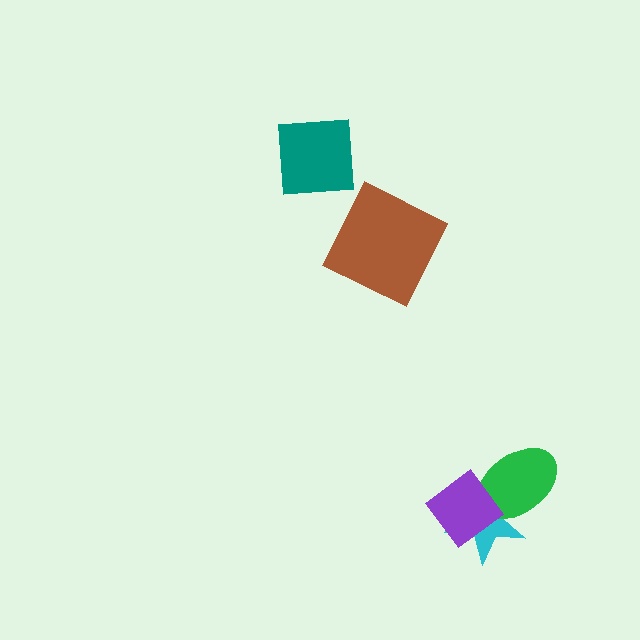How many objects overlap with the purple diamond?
2 objects overlap with the purple diamond.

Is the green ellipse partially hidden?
Yes, it is partially covered by another shape.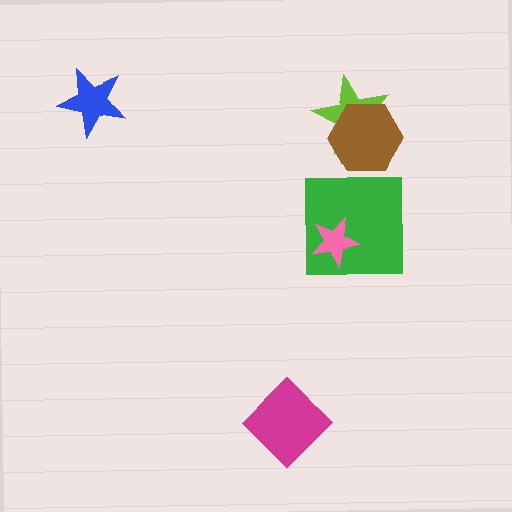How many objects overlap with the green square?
1 object overlaps with the green square.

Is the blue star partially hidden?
No, no other shape covers it.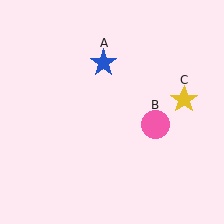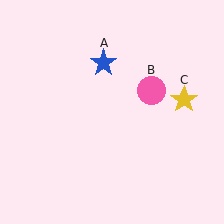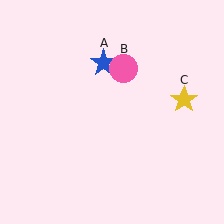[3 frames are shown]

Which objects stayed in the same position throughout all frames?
Blue star (object A) and yellow star (object C) remained stationary.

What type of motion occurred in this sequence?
The pink circle (object B) rotated counterclockwise around the center of the scene.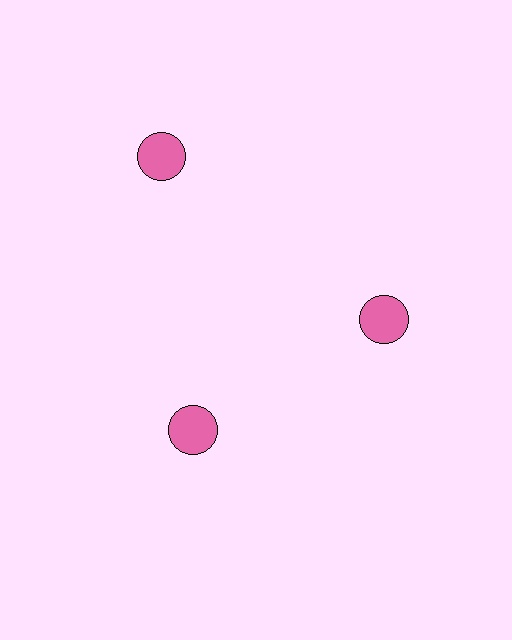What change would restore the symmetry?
The symmetry would be restored by moving it inward, back onto the ring so that all 3 circles sit at equal angles and equal distance from the center.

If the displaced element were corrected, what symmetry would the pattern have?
It would have 3-fold rotational symmetry — the pattern would map onto itself every 120 degrees.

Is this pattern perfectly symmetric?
No. The 3 pink circles are arranged in a ring, but one element near the 11 o'clock position is pushed outward from the center, breaking the 3-fold rotational symmetry.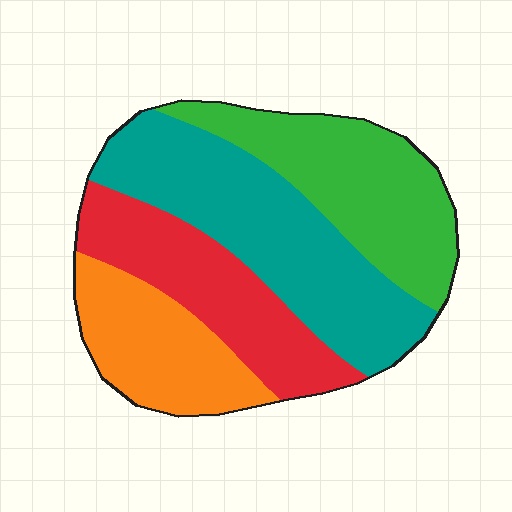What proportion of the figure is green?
Green takes up between a sixth and a third of the figure.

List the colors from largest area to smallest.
From largest to smallest: teal, green, red, orange.